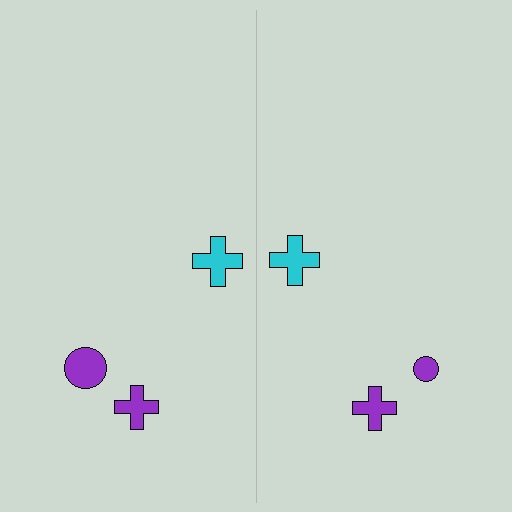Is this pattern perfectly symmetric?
No, the pattern is not perfectly symmetric. The purple circle on the right side has a different size than its mirror counterpart.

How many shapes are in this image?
There are 6 shapes in this image.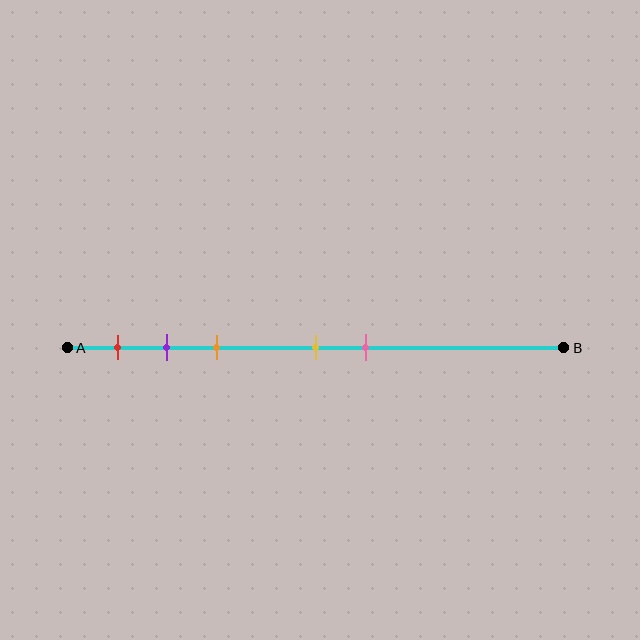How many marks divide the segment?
There are 5 marks dividing the segment.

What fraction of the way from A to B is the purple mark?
The purple mark is approximately 20% (0.2) of the way from A to B.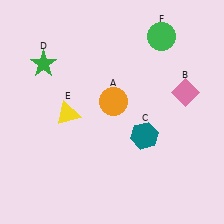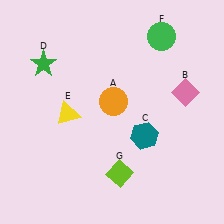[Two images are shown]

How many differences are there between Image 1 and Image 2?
There is 1 difference between the two images.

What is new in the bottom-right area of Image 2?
A lime diamond (G) was added in the bottom-right area of Image 2.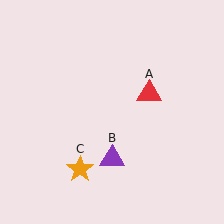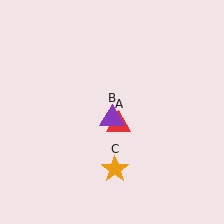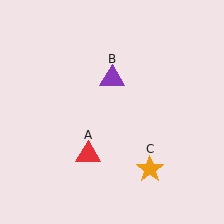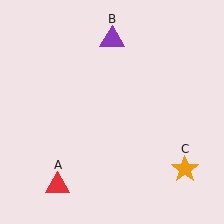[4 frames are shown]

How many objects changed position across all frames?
3 objects changed position: red triangle (object A), purple triangle (object B), orange star (object C).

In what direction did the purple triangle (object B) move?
The purple triangle (object B) moved up.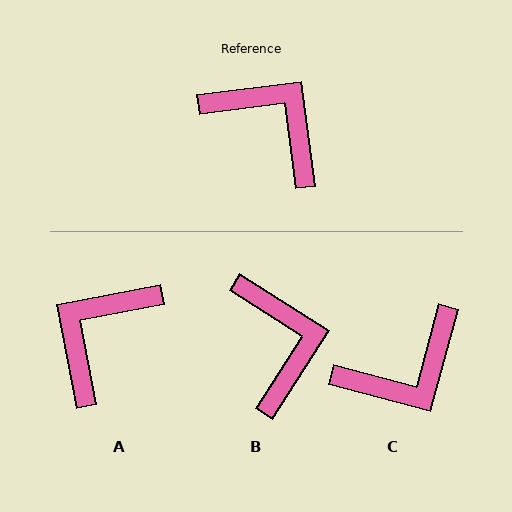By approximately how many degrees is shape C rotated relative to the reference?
Approximately 112 degrees clockwise.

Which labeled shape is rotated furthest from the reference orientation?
C, about 112 degrees away.